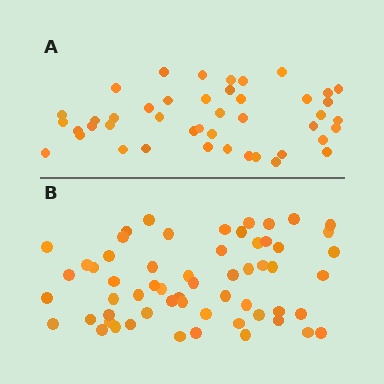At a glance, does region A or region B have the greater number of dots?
Region B (the bottom region) has more dots.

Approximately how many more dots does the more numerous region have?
Region B has approximately 15 more dots than region A.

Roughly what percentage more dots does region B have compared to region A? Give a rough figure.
About 35% more.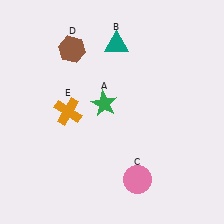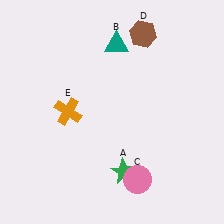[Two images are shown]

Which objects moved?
The objects that moved are: the green star (A), the brown hexagon (D).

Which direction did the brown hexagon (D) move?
The brown hexagon (D) moved right.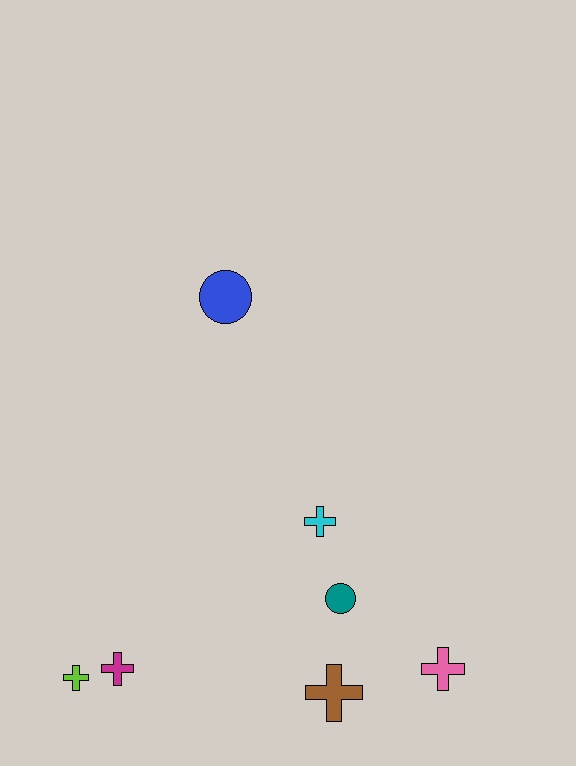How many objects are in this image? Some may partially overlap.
There are 7 objects.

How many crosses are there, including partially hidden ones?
There are 5 crosses.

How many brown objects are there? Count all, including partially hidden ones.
There is 1 brown object.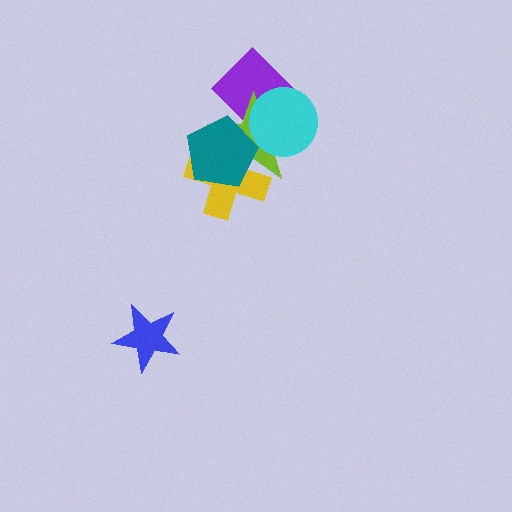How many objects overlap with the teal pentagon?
2 objects overlap with the teal pentagon.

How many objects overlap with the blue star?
0 objects overlap with the blue star.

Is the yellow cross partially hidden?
Yes, it is partially covered by another shape.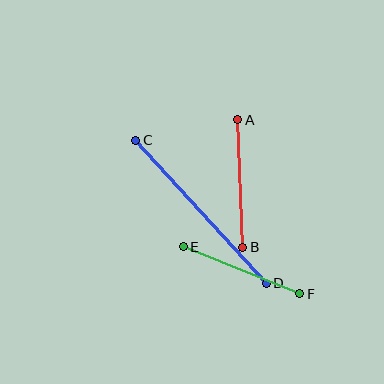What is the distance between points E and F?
The distance is approximately 126 pixels.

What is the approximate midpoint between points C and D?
The midpoint is at approximately (201, 212) pixels.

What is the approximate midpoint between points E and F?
The midpoint is at approximately (242, 270) pixels.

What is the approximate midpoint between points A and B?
The midpoint is at approximately (240, 184) pixels.